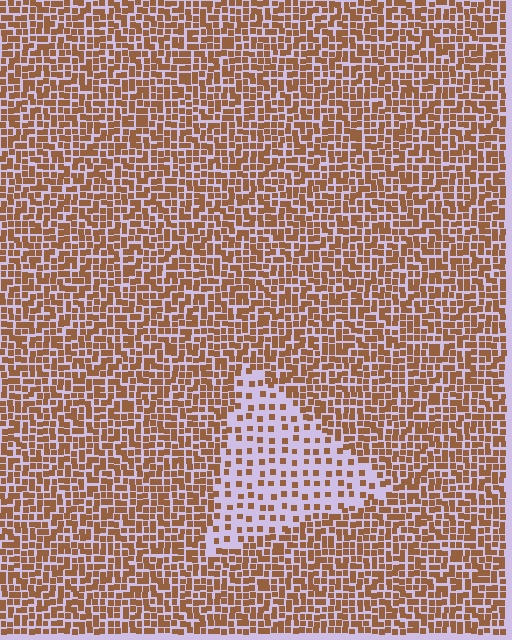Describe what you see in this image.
The image contains small brown elements arranged at two different densities. A triangle-shaped region is visible where the elements are less densely packed than the surrounding area.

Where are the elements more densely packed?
The elements are more densely packed outside the triangle boundary.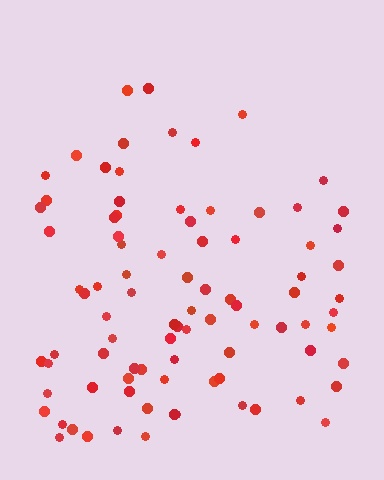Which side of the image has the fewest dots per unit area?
The top.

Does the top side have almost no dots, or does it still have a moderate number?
Still a moderate number, just noticeably fewer than the bottom.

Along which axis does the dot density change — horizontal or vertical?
Vertical.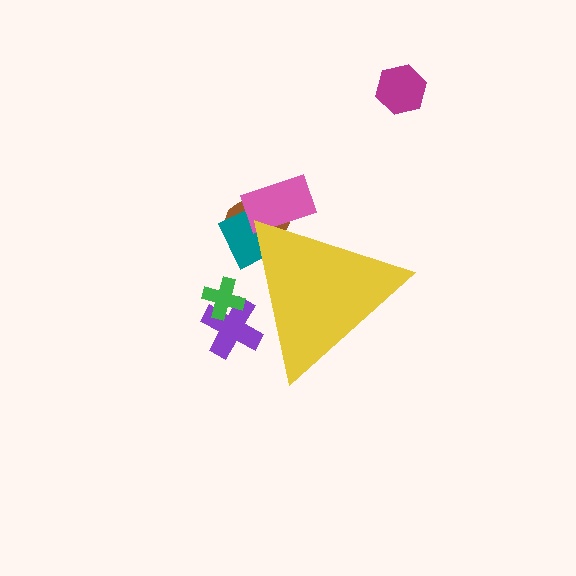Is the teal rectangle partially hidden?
Yes, the teal rectangle is partially hidden behind the yellow triangle.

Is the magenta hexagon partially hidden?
No, the magenta hexagon is fully visible.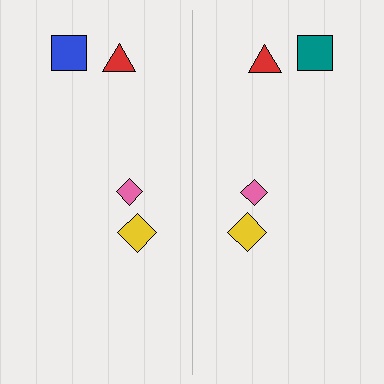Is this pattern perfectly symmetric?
No, the pattern is not perfectly symmetric. The teal square on the right side breaks the symmetry — its mirror counterpart is blue.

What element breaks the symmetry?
The teal square on the right side breaks the symmetry — its mirror counterpart is blue.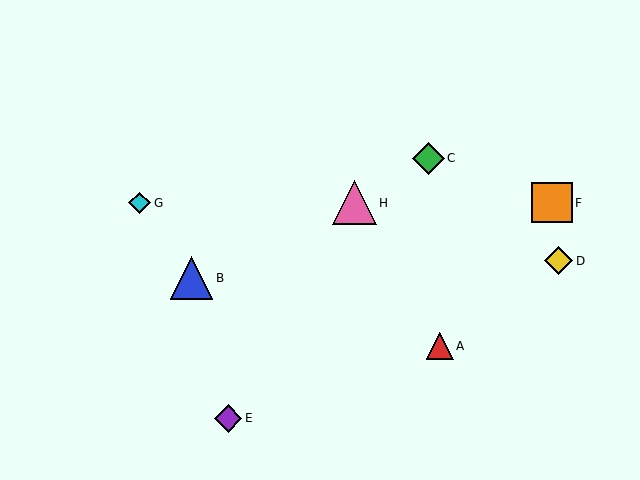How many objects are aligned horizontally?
3 objects (F, G, H) are aligned horizontally.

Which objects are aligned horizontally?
Objects F, G, H are aligned horizontally.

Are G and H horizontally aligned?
Yes, both are at y≈203.